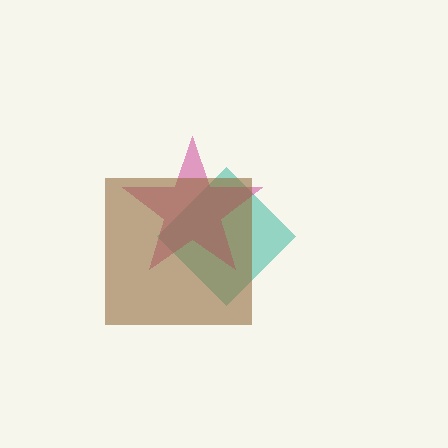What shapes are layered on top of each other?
The layered shapes are: a teal diamond, a magenta star, a brown square.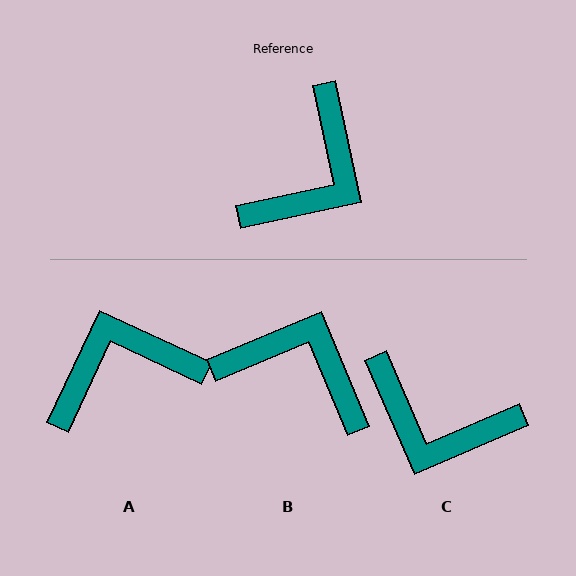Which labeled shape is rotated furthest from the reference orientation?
A, about 143 degrees away.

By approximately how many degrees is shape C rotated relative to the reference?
Approximately 79 degrees clockwise.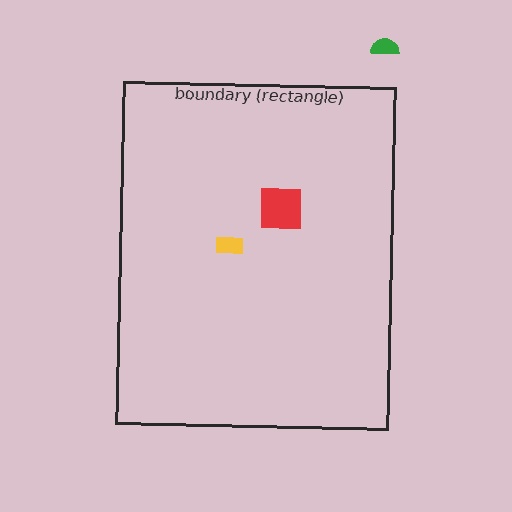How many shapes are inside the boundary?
2 inside, 1 outside.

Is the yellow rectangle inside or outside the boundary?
Inside.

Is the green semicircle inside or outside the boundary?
Outside.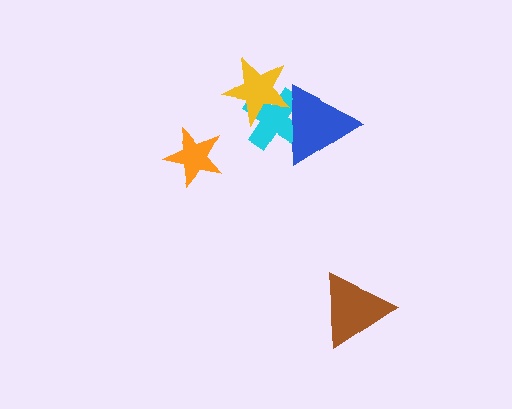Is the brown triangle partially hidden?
No, no other shape covers it.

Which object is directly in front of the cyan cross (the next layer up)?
The yellow star is directly in front of the cyan cross.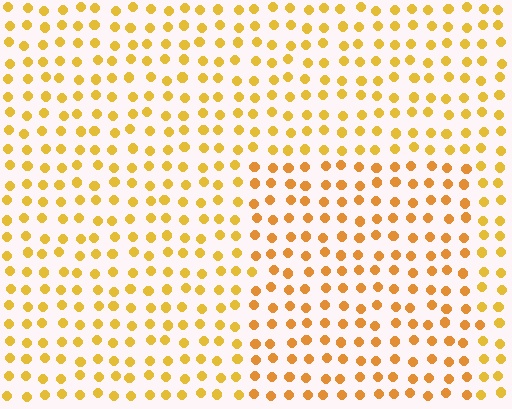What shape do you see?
I see a rectangle.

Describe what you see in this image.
The image is filled with small yellow elements in a uniform arrangement. A rectangle-shaped region is visible where the elements are tinted to a slightly different hue, forming a subtle color boundary.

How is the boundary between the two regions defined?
The boundary is defined purely by a slight shift in hue (about 16 degrees). Spacing, size, and orientation are identical on both sides.